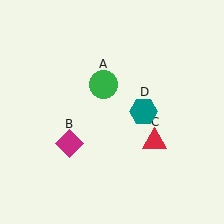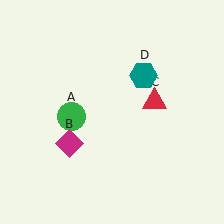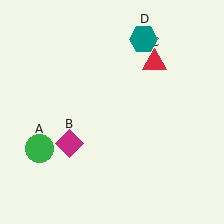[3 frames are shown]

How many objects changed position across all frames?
3 objects changed position: green circle (object A), red triangle (object C), teal hexagon (object D).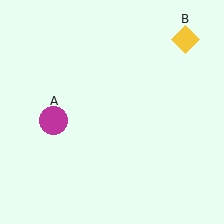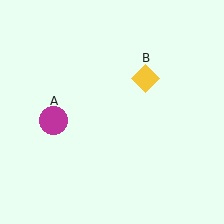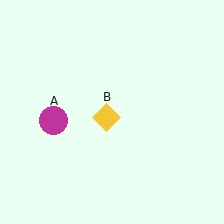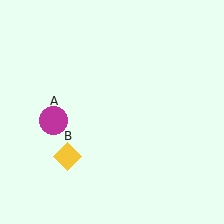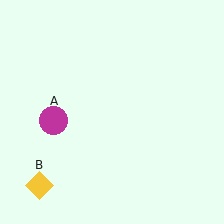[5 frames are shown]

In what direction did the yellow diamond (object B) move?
The yellow diamond (object B) moved down and to the left.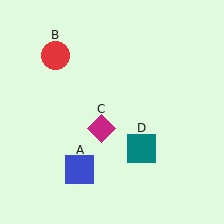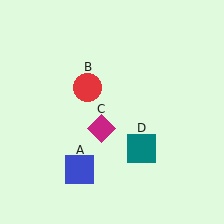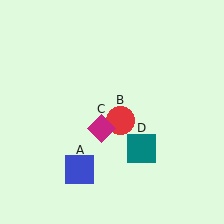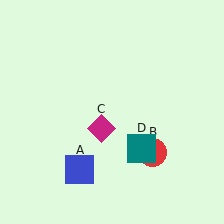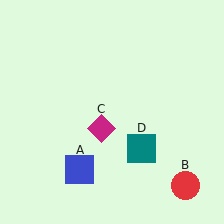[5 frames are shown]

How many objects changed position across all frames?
1 object changed position: red circle (object B).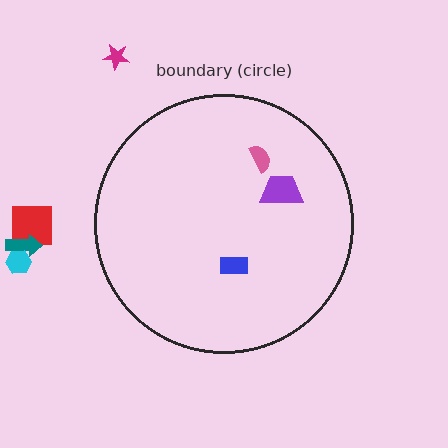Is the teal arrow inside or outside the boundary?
Outside.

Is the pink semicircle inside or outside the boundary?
Inside.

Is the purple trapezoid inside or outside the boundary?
Inside.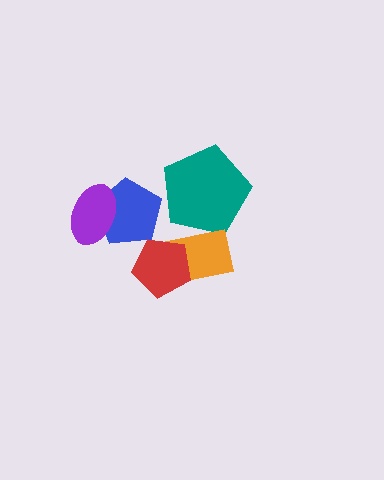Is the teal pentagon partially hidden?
Yes, it is partially covered by another shape.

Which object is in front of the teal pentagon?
The orange rectangle is in front of the teal pentagon.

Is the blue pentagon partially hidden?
Yes, it is partially covered by another shape.